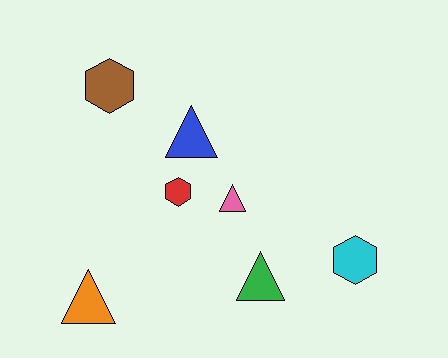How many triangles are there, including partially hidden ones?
There are 4 triangles.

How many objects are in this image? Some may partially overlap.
There are 7 objects.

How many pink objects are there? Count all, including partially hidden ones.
There is 1 pink object.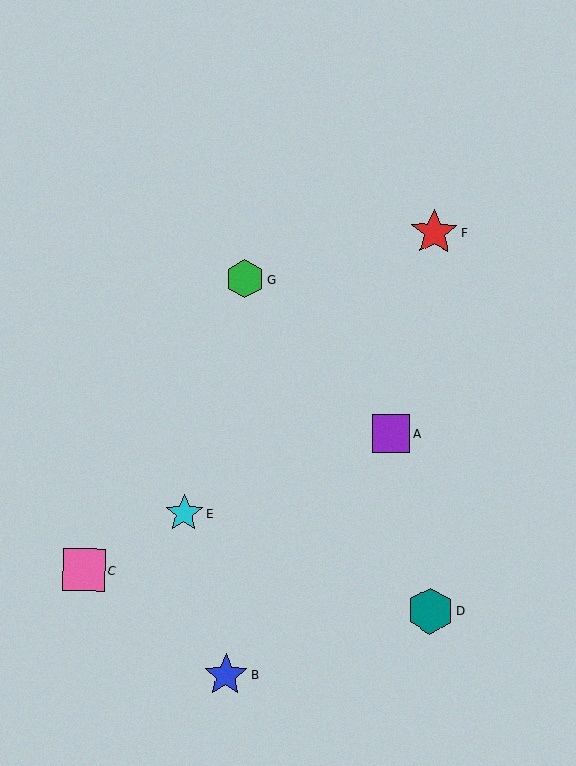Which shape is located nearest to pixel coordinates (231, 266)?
The green hexagon (labeled G) at (245, 279) is nearest to that location.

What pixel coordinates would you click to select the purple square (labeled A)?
Click at (391, 433) to select the purple square A.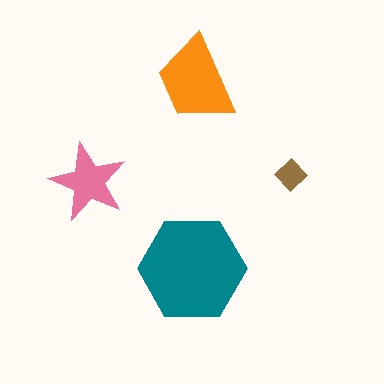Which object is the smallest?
The brown diamond.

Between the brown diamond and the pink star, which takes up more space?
The pink star.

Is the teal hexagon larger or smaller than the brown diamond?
Larger.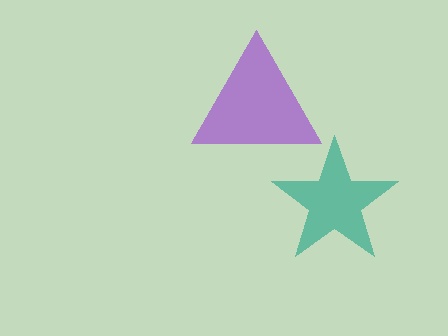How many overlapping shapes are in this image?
There are 2 overlapping shapes in the image.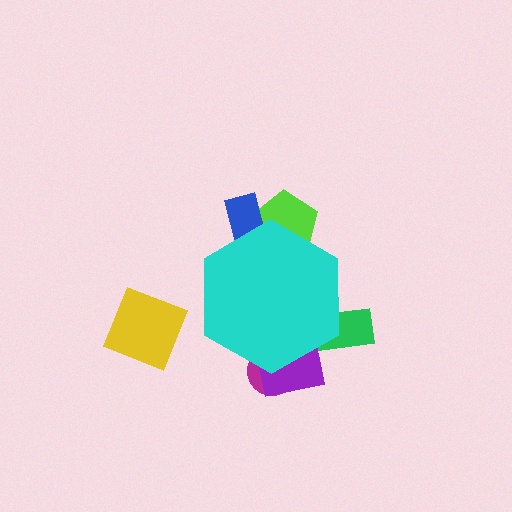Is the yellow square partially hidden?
No, the yellow square is fully visible.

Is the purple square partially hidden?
Yes, the purple square is partially hidden behind the cyan hexagon.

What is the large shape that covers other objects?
A cyan hexagon.